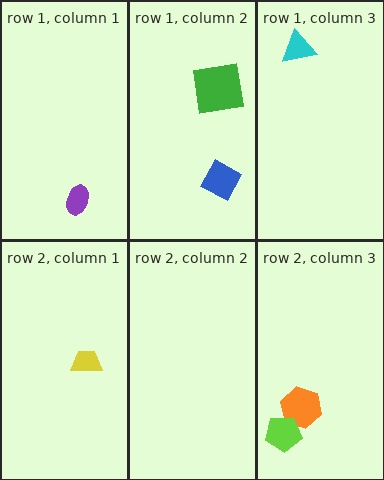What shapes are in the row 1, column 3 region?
The cyan triangle.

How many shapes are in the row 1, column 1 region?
1.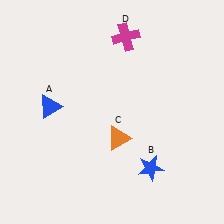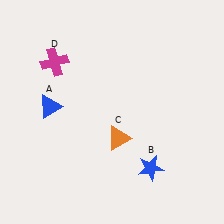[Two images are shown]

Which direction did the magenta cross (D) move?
The magenta cross (D) moved left.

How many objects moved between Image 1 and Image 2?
1 object moved between the two images.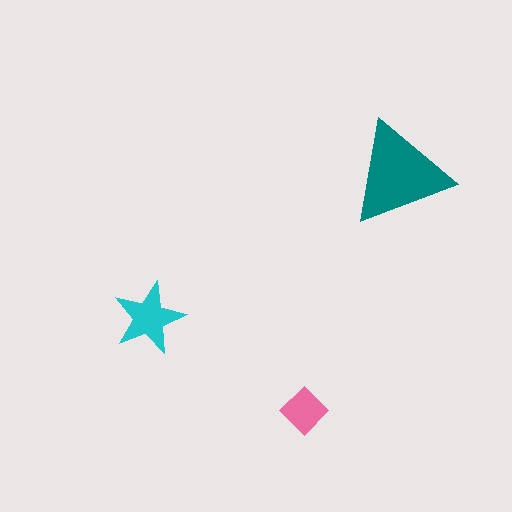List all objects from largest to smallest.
The teal triangle, the cyan star, the pink diamond.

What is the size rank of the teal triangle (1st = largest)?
1st.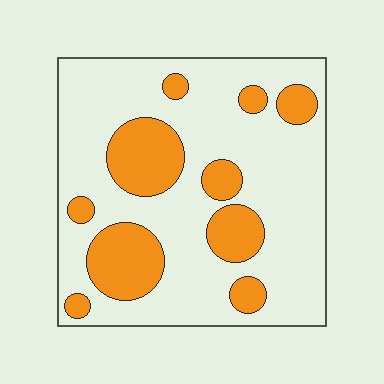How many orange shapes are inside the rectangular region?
10.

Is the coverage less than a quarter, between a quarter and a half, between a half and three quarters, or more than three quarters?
Between a quarter and a half.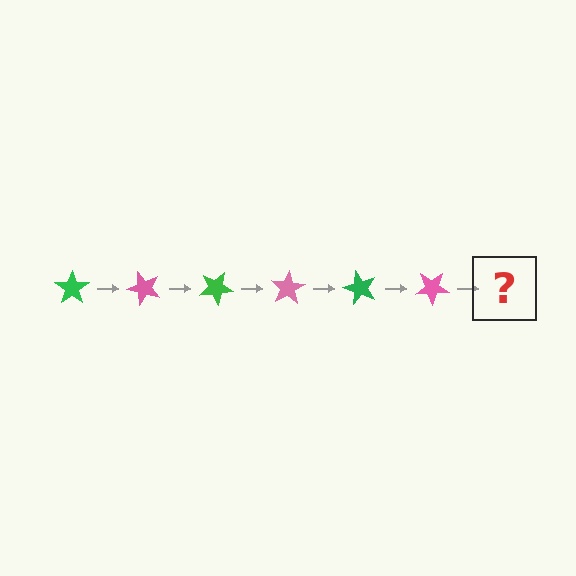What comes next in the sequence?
The next element should be a green star, rotated 300 degrees from the start.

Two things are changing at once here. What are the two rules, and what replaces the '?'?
The two rules are that it rotates 50 degrees each step and the color cycles through green and pink. The '?' should be a green star, rotated 300 degrees from the start.